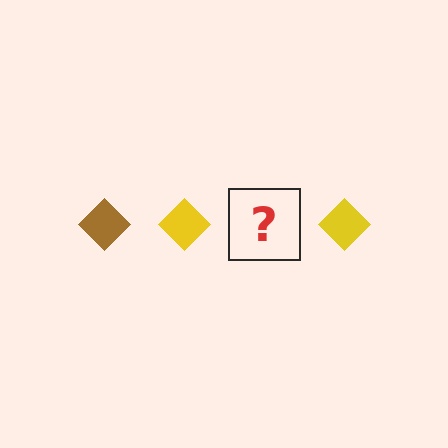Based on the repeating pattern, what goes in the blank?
The blank should be a brown diamond.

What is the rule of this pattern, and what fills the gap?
The rule is that the pattern cycles through brown, yellow diamonds. The gap should be filled with a brown diamond.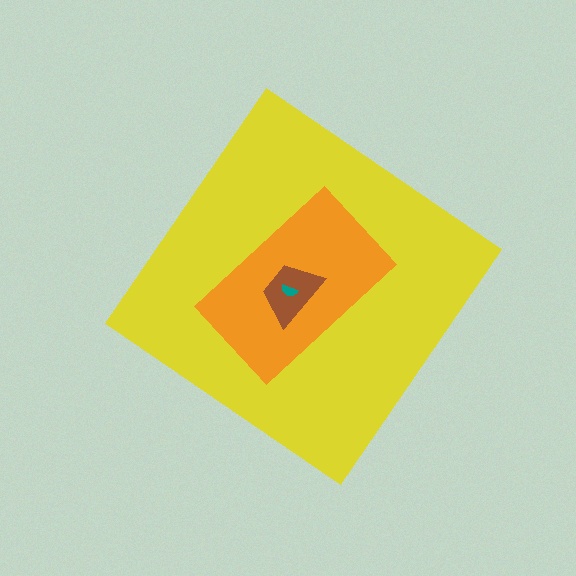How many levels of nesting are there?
4.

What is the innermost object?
The teal semicircle.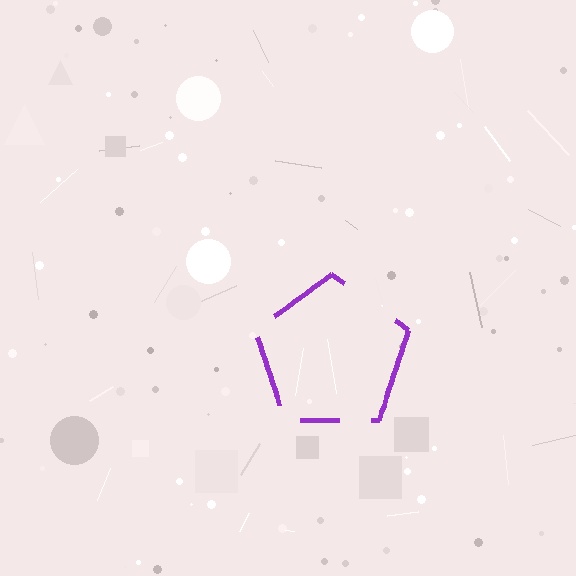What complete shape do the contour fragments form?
The contour fragments form a pentagon.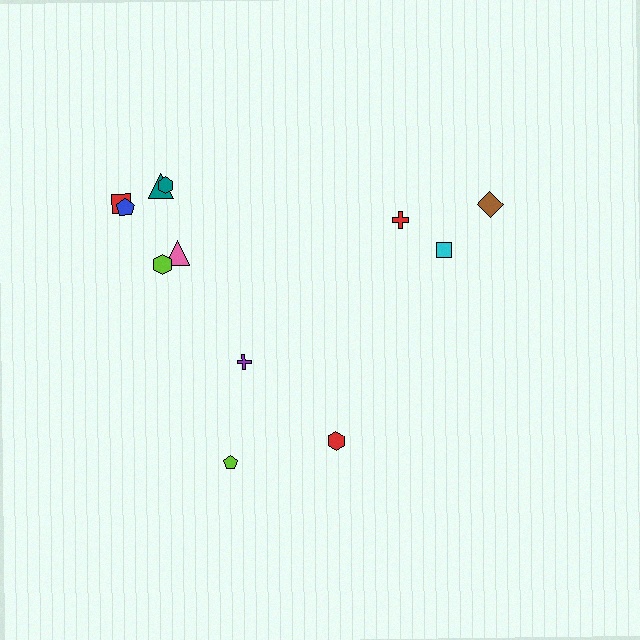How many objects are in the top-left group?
There are 6 objects.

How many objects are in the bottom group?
There are 3 objects.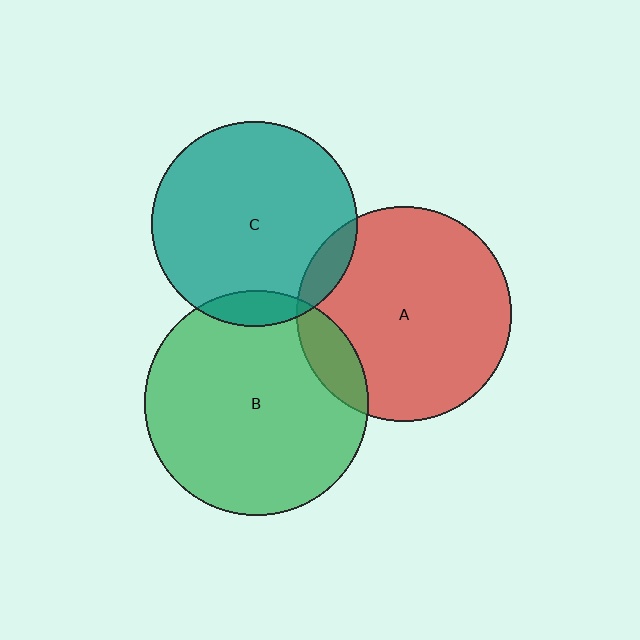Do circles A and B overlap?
Yes.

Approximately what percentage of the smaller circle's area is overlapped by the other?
Approximately 10%.